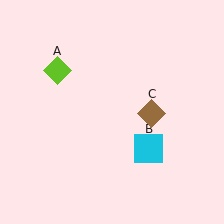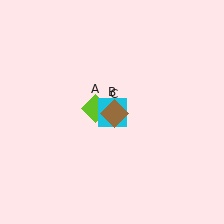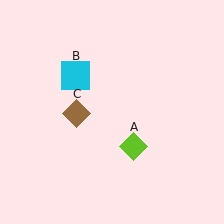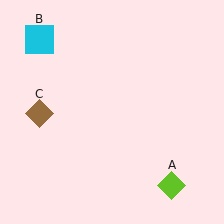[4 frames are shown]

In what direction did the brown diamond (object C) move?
The brown diamond (object C) moved left.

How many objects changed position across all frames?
3 objects changed position: lime diamond (object A), cyan square (object B), brown diamond (object C).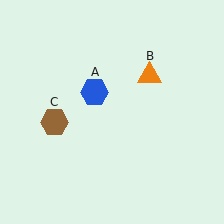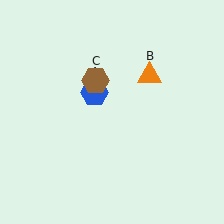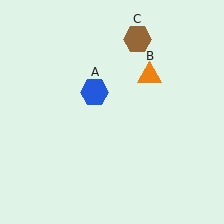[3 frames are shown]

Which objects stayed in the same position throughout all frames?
Blue hexagon (object A) and orange triangle (object B) remained stationary.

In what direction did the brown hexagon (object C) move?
The brown hexagon (object C) moved up and to the right.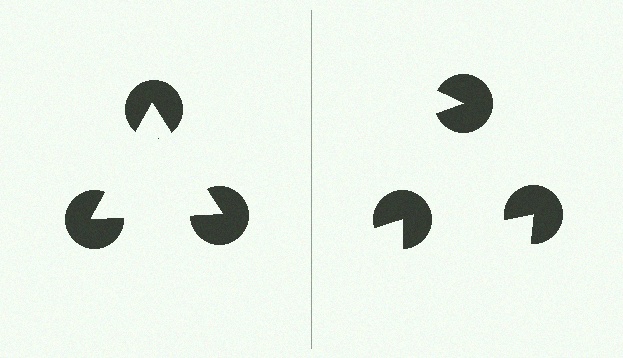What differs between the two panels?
The pac-man discs are positioned identically on both sides; only the wedge orientations differ. On the left they align to a triangle; on the right they are misaligned.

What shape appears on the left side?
An illusory triangle.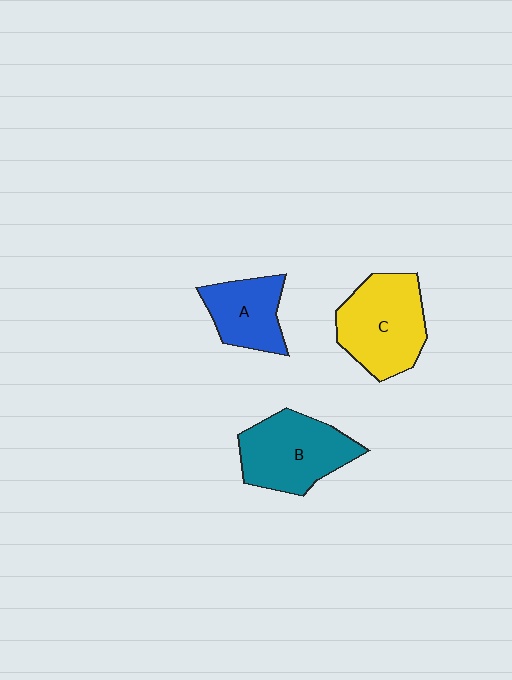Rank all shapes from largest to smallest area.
From largest to smallest: C (yellow), B (teal), A (blue).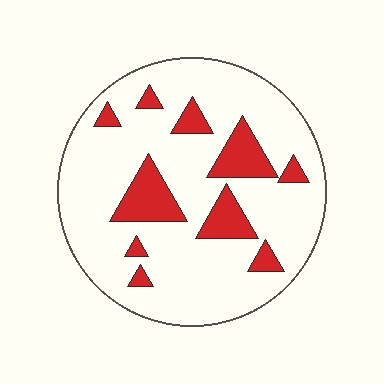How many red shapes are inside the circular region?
10.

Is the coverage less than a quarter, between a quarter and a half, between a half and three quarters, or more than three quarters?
Less than a quarter.